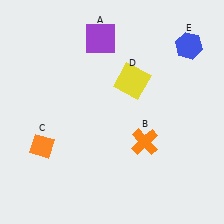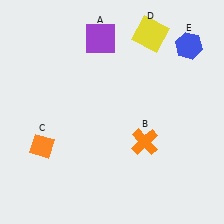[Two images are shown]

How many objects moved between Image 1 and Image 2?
1 object moved between the two images.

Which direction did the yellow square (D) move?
The yellow square (D) moved up.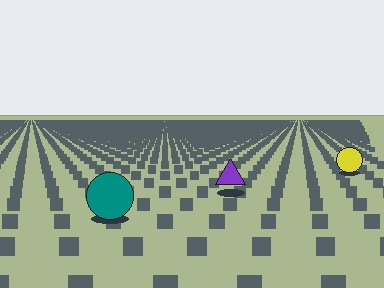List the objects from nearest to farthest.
From nearest to farthest: the teal circle, the purple triangle, the yellow circle.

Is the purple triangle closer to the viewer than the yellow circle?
Yes. The purple triangle is closer — you can tell from the texture gradient: the ground texture is coarser near it.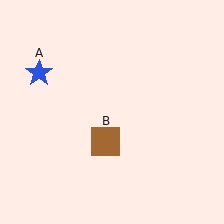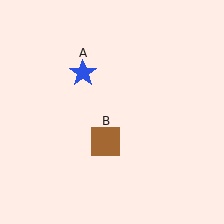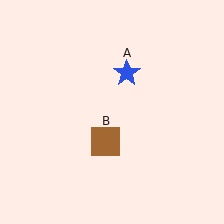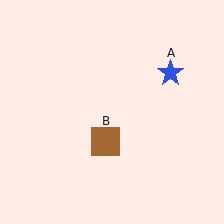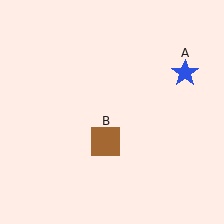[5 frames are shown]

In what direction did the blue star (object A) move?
The blue star (object A) moved right.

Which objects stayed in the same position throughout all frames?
Brown square (object B) remained stationary.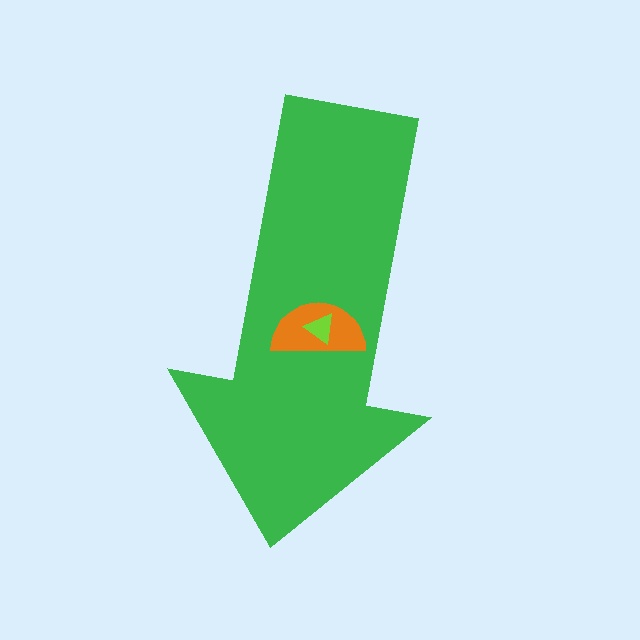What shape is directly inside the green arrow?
The orange semicircle.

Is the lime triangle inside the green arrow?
Yes.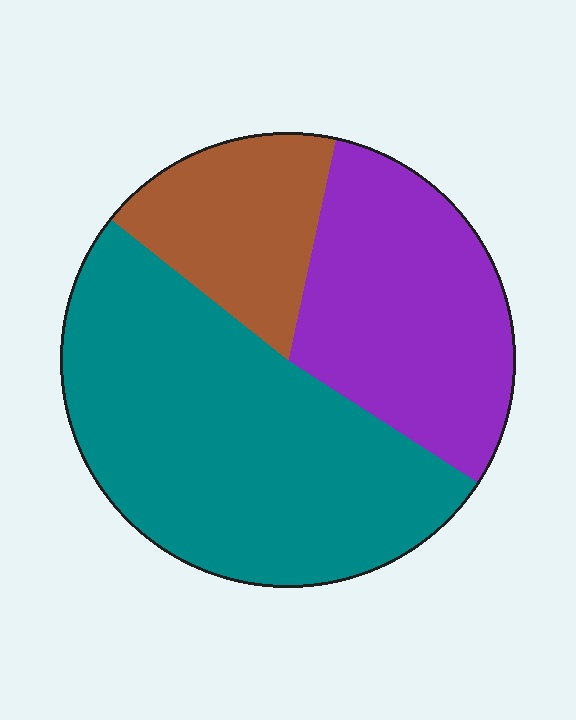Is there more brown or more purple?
Purple.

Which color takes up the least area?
Brown, at roughly 20%.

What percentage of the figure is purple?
Purple covers 31% of the figure.